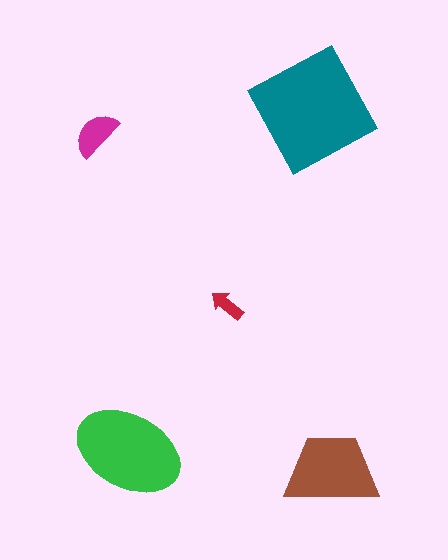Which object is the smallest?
The red arrow.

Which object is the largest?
The teal square.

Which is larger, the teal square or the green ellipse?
The teal square.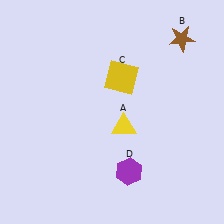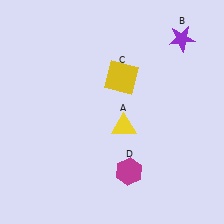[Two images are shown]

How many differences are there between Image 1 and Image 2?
There are 2 differences between the two images.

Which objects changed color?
B changed from brown to purple. D changed from purple to magenta.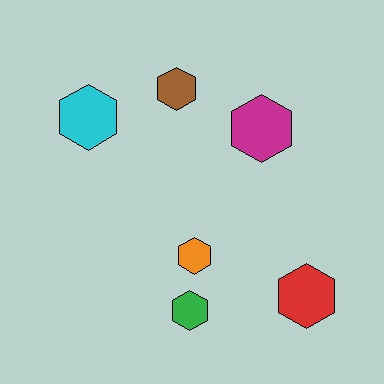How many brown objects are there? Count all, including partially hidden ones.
There is 1 brown object.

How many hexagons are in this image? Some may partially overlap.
There are 6 hexagons.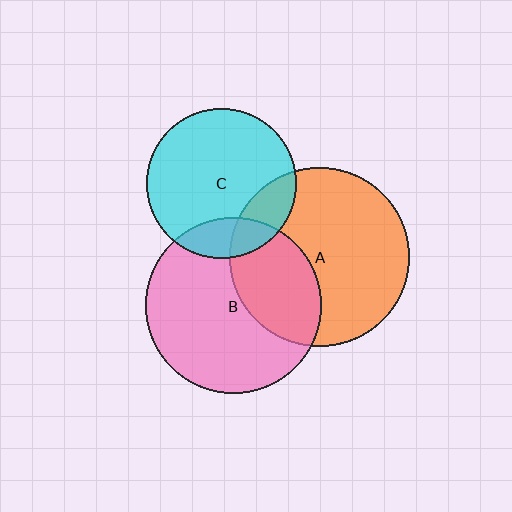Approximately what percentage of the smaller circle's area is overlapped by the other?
Approximately 15%.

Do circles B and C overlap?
Yes.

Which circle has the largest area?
Circle A (orange).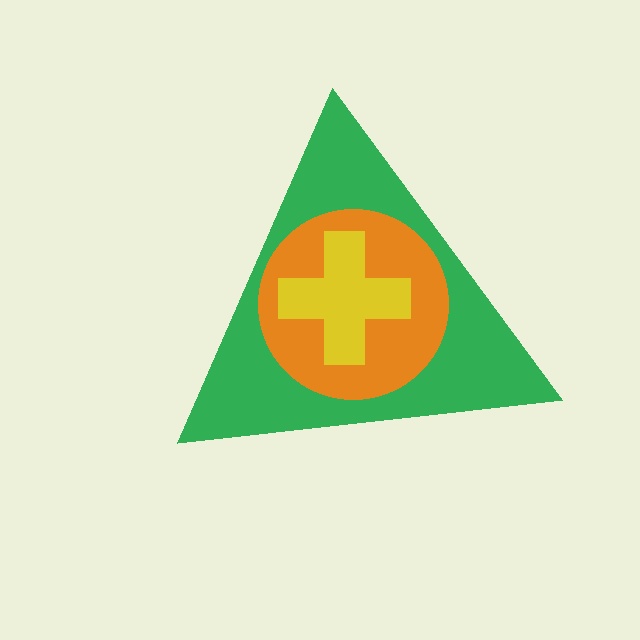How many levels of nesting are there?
3.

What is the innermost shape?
The yellow cross.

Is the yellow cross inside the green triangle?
Yes.